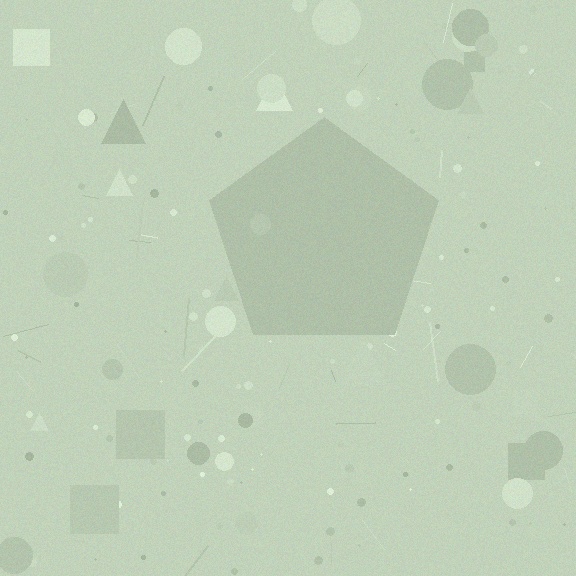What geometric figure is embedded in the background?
A pentagon is embedded in the background.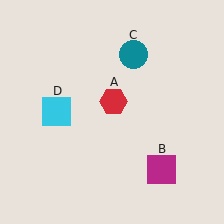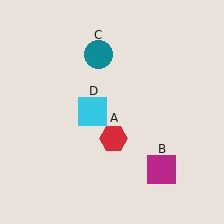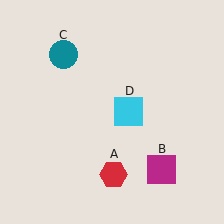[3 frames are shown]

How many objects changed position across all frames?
3 objects changed position: red hexagon (object A), teal circle (object C), cyan square (object D).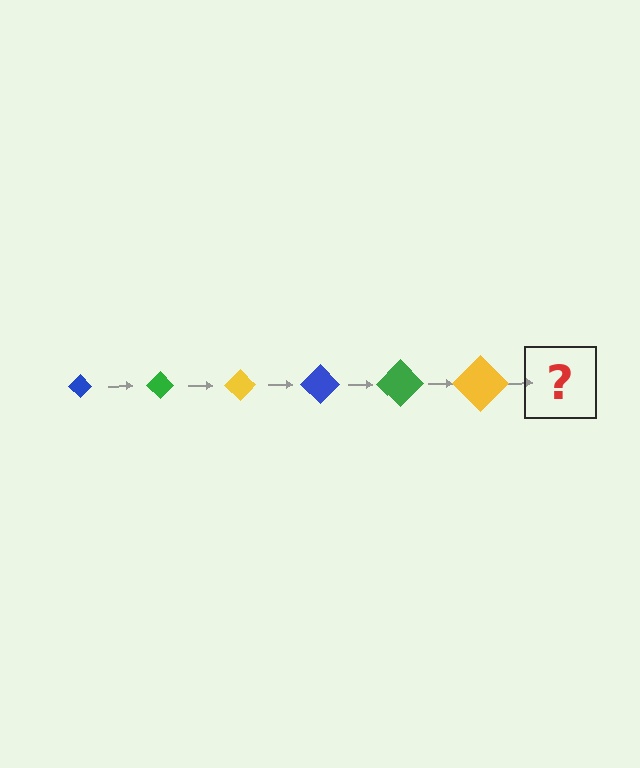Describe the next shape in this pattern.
It should be a blue diamond, larger than the previous one.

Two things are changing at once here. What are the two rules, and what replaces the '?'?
The two rules are that the diamond grows larger each step and the color cycles through blue, green, and yellow. The '?' should be a blue diamond, larger than the previous one.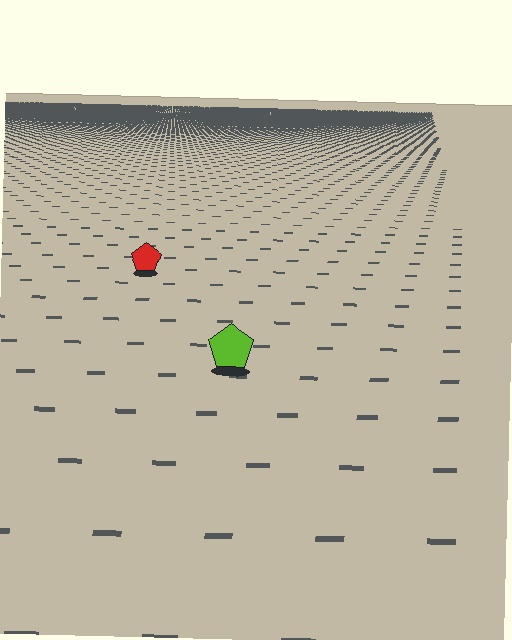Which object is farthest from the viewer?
The red pentagon is farthest from the viewer. It appears smaller and the ground texture around it is denser.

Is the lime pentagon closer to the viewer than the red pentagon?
Yes. The lime pentagon is closer — you can tell from the texture gradient: the ground texture is coarser near it.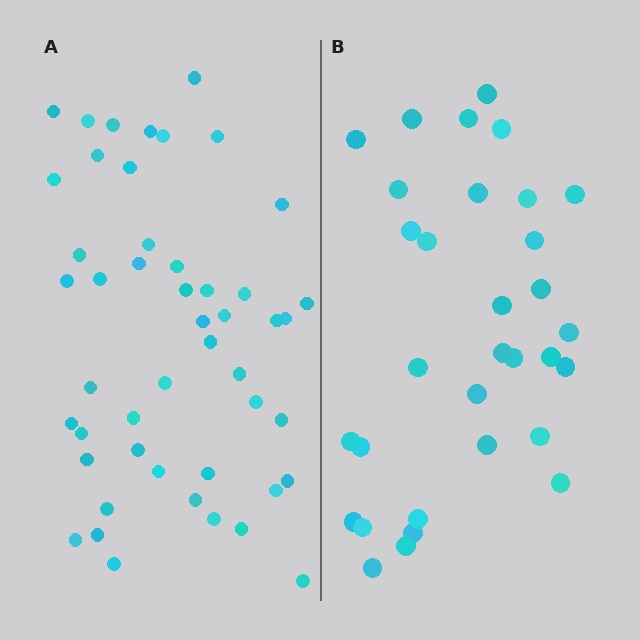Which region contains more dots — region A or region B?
Region A (the left region) has more dots.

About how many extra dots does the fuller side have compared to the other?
Region A has approximately 15 more dots than region B.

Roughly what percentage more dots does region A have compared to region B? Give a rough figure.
About 50% more.